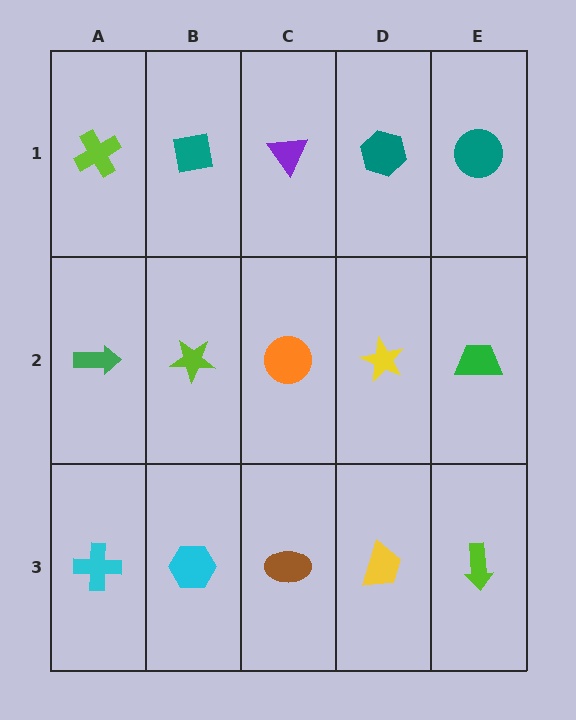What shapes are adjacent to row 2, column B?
A teal square (row 1, column B), a cyan hexagon (row 3, column B), a green arrow (row 2, column A), an orange circle (row 2, column C).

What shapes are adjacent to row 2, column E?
A teal circle (row 1, column E), a lime arrow (row 3, column E), a yellow star (row 2, column D).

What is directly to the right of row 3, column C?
A yellow trapezoid.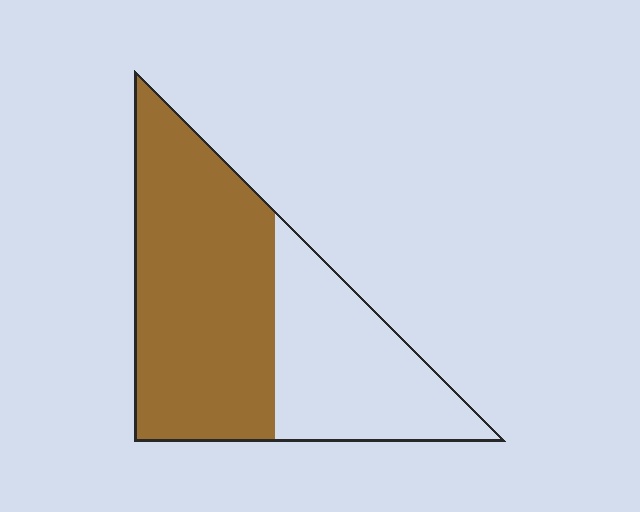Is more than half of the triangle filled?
Yes.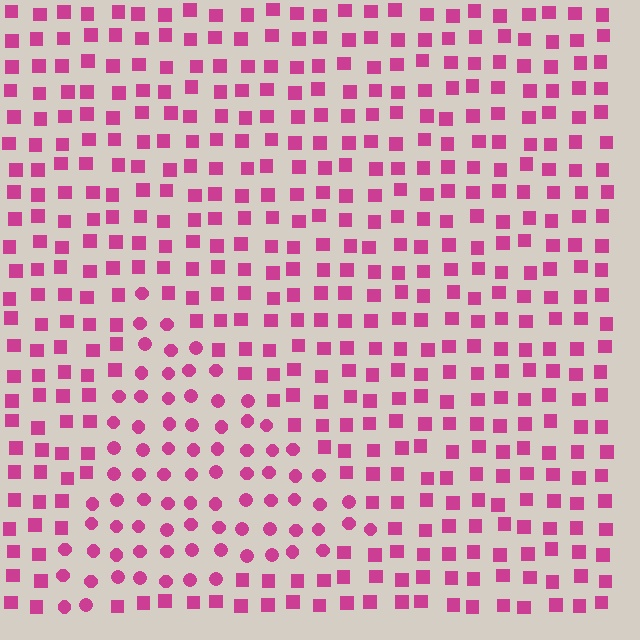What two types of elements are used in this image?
The image uses circles inside the triangle region and squares outside it.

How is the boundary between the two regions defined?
The boundary is defined by a change in element shape: circles inside vs. squares outside. All elements share the same color and spacing.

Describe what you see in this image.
The image is filled with small magenta elements arranged in a uniform grid. A triangle-shaped region contains circles, while the surrounding area contains squares. The boundary is defined purely by the change in element shape.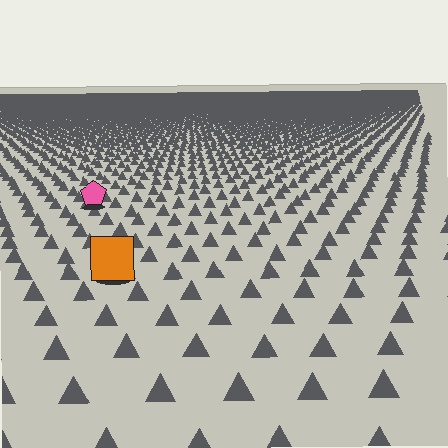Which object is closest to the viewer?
The orange square is closest. The texture marks near it are larger and more spread out.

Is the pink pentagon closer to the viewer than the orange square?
No. The orange square is closer — you can tell from the texture gradient: the ground texture is coarser near it.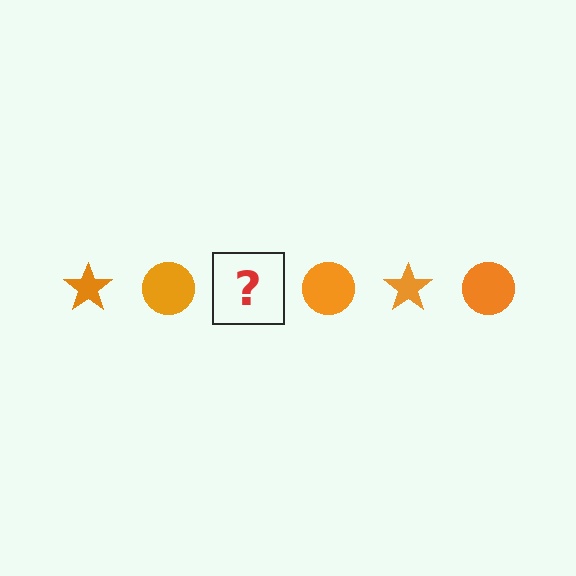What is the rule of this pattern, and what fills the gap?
The rule is that the pattern cycles through star, circle shapes in orange. The gap should be filled with an orange star.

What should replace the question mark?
The question mark should be replaced with an orange star.